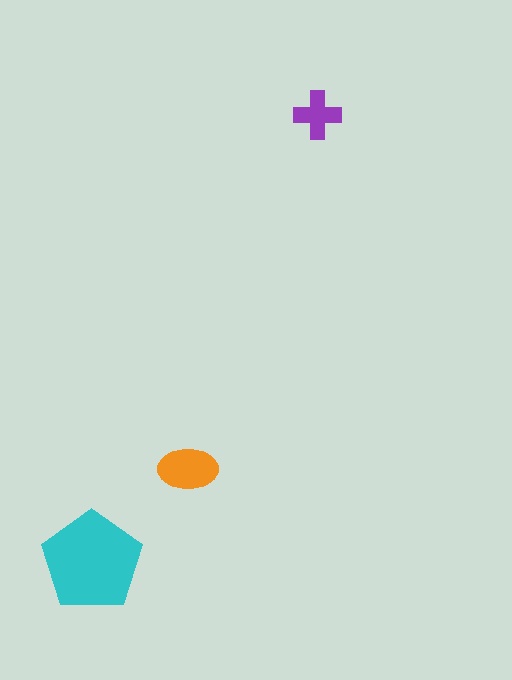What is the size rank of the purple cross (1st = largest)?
3rd.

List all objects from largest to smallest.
The cyan pentagon, the orange ellipse, the purple cross.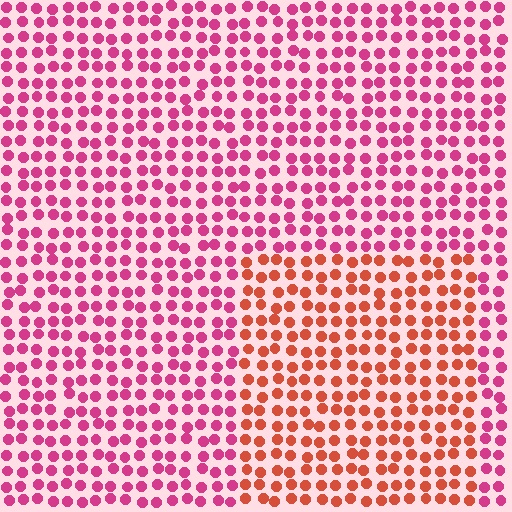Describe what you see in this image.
The image is filled with small magenta elements in a uniform arrangement. A rectangle-shaped region is visible where the elements are tinted to a slightly different hue, forming a subtle color boundary.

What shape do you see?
I see a rectangle.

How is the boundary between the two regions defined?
The boundary is defined purely by a slight shift in hue (about 40 degrees). Spacing, size, and orientation are identical on both sides.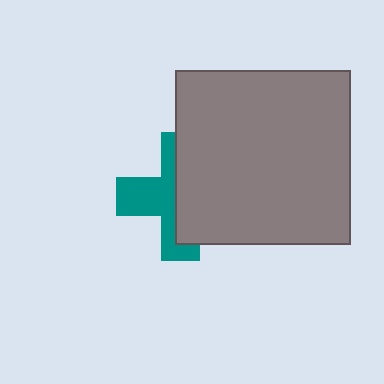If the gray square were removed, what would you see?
You would see the complete teal cross.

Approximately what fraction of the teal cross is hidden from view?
Roughly 53% of the teal cross is hidden behind the gray square.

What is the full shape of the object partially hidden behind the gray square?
The partially hidden object is a teal cross.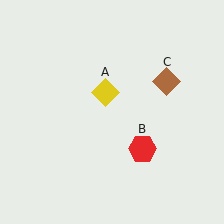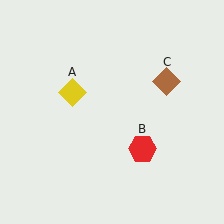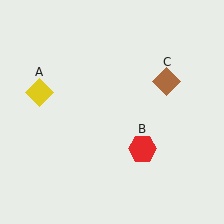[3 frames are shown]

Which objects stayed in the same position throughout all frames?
Red hexagon (object B) and brown diamond (object C) remained stationary.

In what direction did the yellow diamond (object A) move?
The yellow diamond (object A) moved left.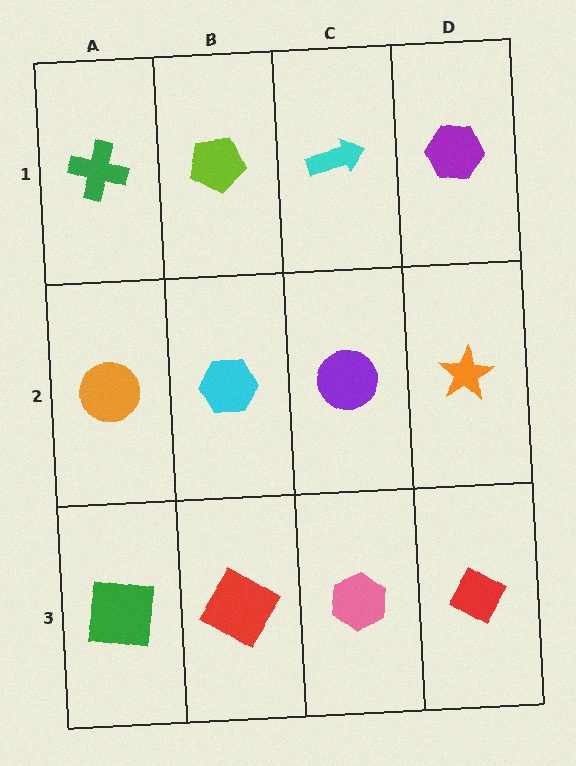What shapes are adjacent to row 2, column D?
A purple hexagon (row 1, column D), a red diamond (row 3, column D), a purple circle (row 2, column C).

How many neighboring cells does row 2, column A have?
3.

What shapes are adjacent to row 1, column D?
An orange star (row 2, column D), a cyan arrow (row 1, column C).